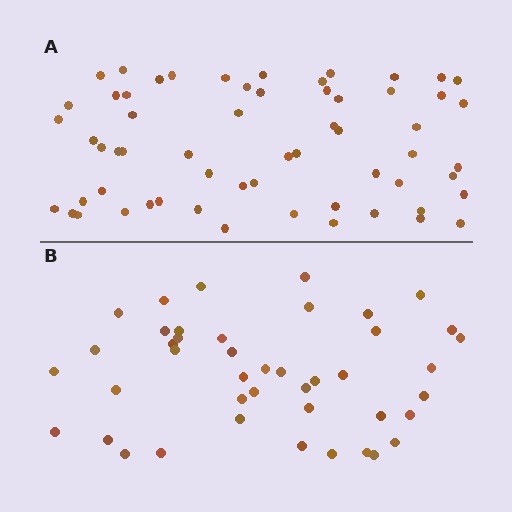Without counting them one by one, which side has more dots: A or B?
Region A (the top region) has more dots.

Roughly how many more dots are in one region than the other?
Region A has approximately 15 more dots than region B.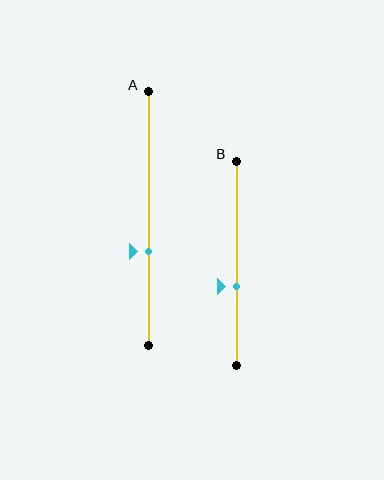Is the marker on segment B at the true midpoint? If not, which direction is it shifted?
No, the marker on segment B is shifted downward by about 11% of the segment length.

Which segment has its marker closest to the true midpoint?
Segment B has its marker closest to the true midpoint.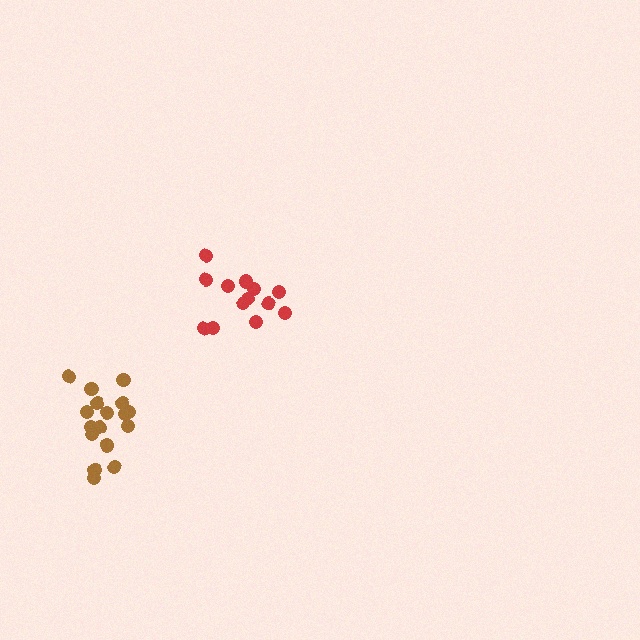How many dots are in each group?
Group 1: 13 dots, Group 2: 17 dots (30 total).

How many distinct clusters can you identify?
There are 2 distinct clusters.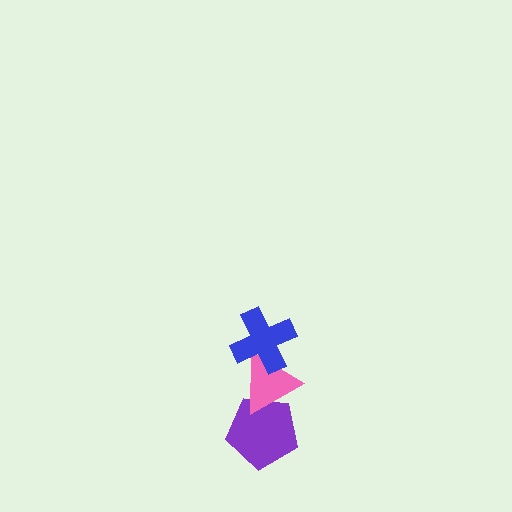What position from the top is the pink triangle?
The pink triangle is 2nd from the top.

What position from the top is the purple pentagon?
The purple pentagon is 3rd from the top.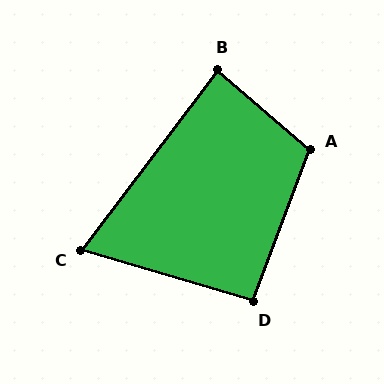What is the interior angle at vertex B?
Approximately 86 degrees (approximately right).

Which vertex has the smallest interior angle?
C, at approximately 69 degrees.